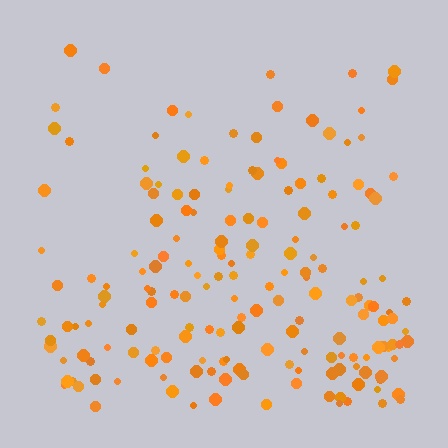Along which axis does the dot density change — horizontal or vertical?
Vertical.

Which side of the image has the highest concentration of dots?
The bottom.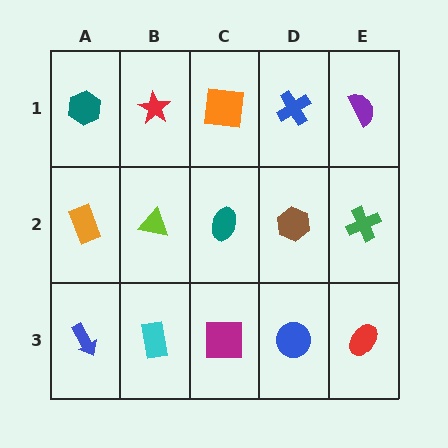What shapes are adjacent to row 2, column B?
A red star (row 1, column B), a cyan rectangle (row 3, column B), an orange rectangle (row 2, column A), a teal ellipse (row 2, column C).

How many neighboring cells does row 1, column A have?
2.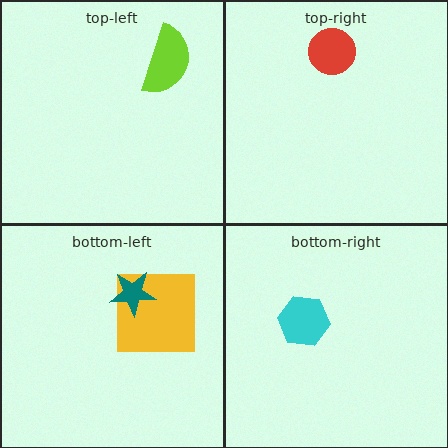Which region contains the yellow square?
The bottom-left region.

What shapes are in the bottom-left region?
The yellow square, the teal star.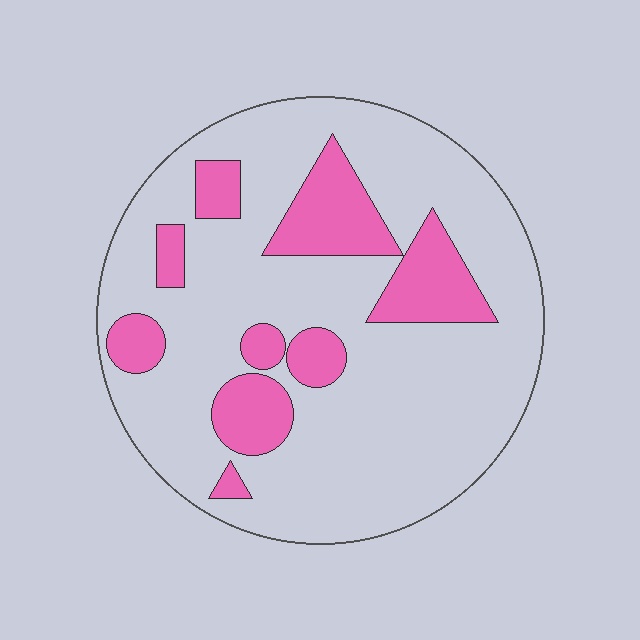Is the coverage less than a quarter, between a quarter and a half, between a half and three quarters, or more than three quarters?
Less than a quarter.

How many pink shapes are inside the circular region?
9.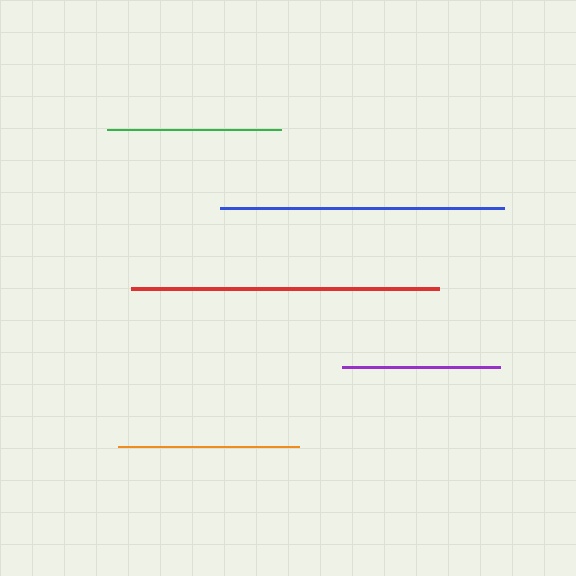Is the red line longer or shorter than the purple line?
The red line is longer than the purple line.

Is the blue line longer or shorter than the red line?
The red line is longer than the blue line.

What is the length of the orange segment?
The orange segment is approximately 181 pixels long.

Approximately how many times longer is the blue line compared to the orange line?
The blue line is approximately 1.6 times the length of the orange line.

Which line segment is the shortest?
The purple line is the shortest at approximately 158 pixels.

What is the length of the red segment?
The red segment is approximately 308 pixels long.